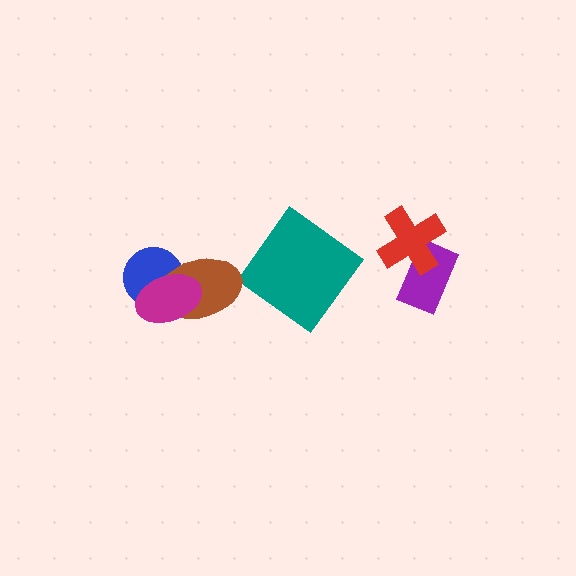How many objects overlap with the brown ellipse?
2 objects overlap with the brown ellipse.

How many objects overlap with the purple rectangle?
1 object overlaps with the purple rectangle.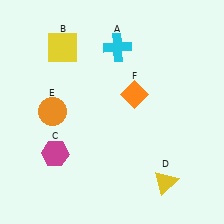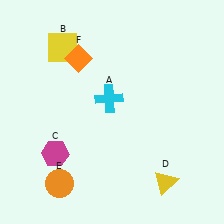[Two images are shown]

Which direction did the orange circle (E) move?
The orange circle (E) moved down.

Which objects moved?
The objects that moved are: the cyan cross (A), the orange circle (E), the orange diamond (F).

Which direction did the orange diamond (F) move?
The orange diamond (F) moved left.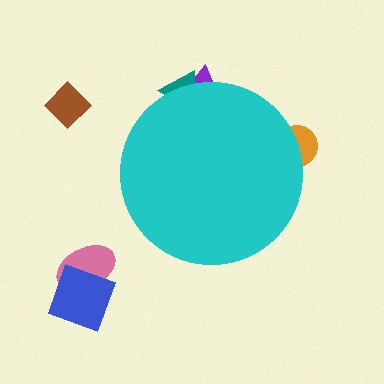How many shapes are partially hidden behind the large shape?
3 shapes are partially hidden.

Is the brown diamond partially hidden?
No, the brown diamond is fully visible.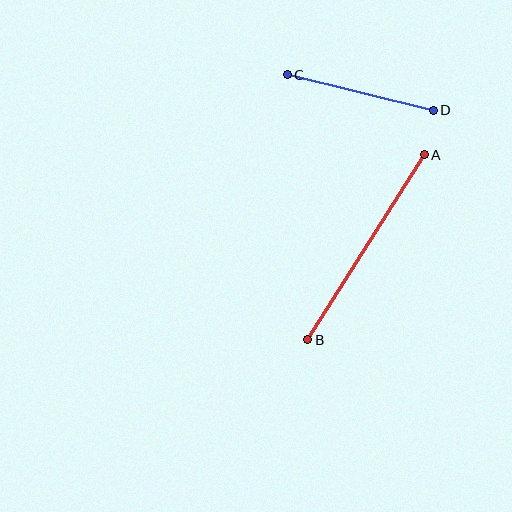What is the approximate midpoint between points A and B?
The midpoint is at approximately (366, 247) pixels.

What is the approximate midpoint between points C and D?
The midpoint is at approximately (360, 93) pixels.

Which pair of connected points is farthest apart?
Points A and B are farthest apart.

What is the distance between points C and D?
The distance is approximately 150 pixels.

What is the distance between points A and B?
The distance is approximately 218 pixels.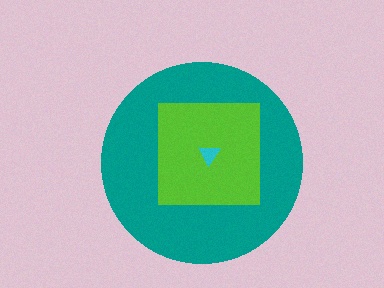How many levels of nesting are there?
3.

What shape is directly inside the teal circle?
The lime square.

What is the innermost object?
The cyan triangle.